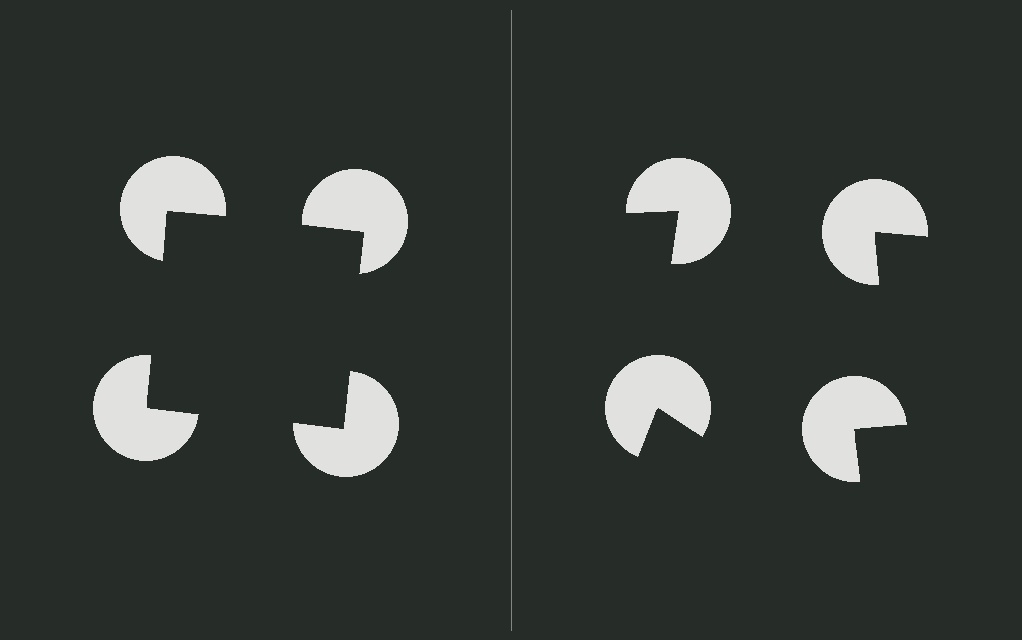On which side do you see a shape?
An illusory square appears on the left side. On the right side the wedge cuts are rotated, so no coherent shape forms.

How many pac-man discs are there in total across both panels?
8 — 4 on each side.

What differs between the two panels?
The pac-man discs are positioned identically on both sides; only the wedge orientations differ. On the left they align to a square; on the right they are misaligned.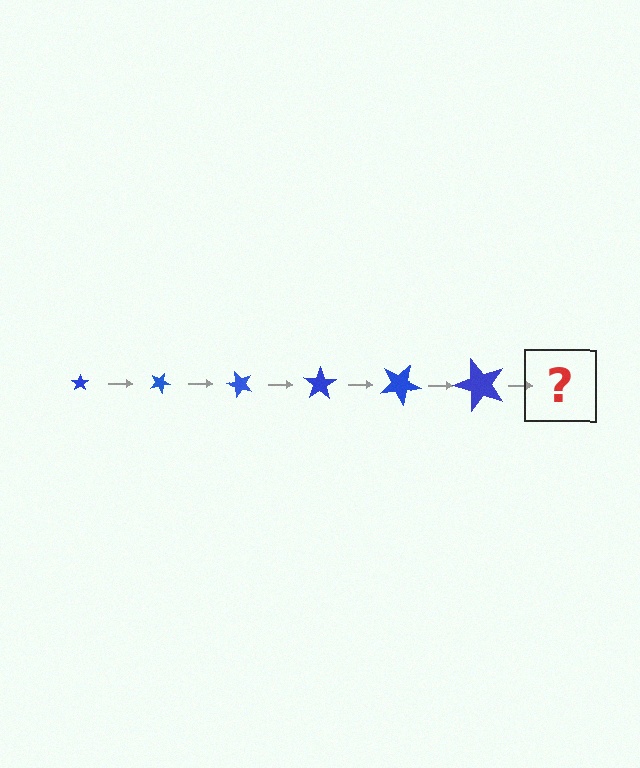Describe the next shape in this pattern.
It should be a star, larger than the previous one and rotated 150 degrees from the start.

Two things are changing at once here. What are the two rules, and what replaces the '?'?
The two rules are that the star grows larger each step and it rotates 25 degrees each step. The '?' should be a star, larger than the previous one and rotated 150 degrees from the start.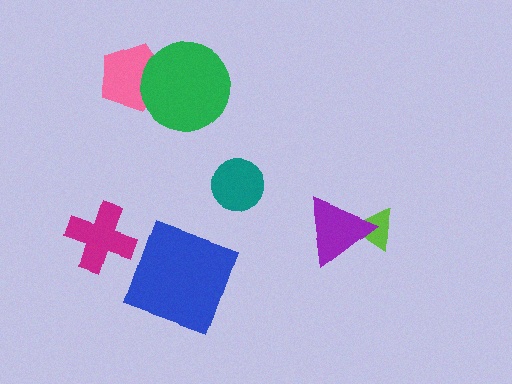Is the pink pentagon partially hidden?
Yes, it is partially covered by another shape.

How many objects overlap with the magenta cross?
0 objects overlap with the magenta cross.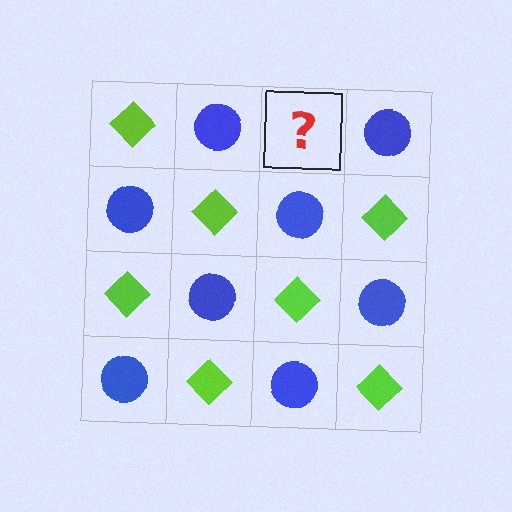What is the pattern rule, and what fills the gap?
The rule is that it alternates lime diamond and blue circle in a checkerboard pattern. The gap should be filled with a lime diamond.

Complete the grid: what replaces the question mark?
The question mark should be replaced with a lime diamond.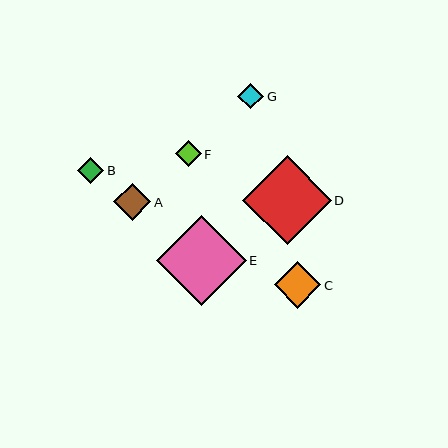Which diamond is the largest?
Diamond E is the largest with a size of approximately 90 pixels.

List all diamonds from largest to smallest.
From largest to smallest: E, D, C, A, B, F, G.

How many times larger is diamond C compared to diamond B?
Diamond C is approximately 1.8 times the size of diamond B.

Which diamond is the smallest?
Diamond G is the smallest with a size of approximately 26 pixels.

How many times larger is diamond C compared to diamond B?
Diamond C is approximately 1.8 times the size of diamond B.